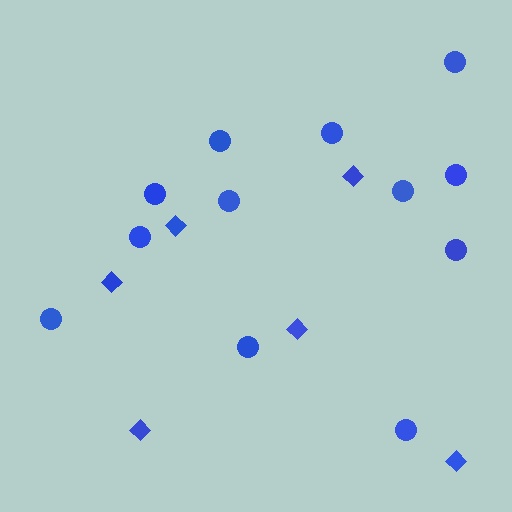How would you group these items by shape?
There are 2 groups: one group of diamonds (6) and one group of circles (12).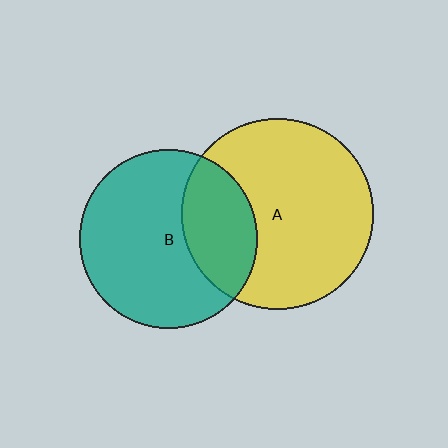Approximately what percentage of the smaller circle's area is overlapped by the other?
Approximately 30%.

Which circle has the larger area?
Circle A (yellow).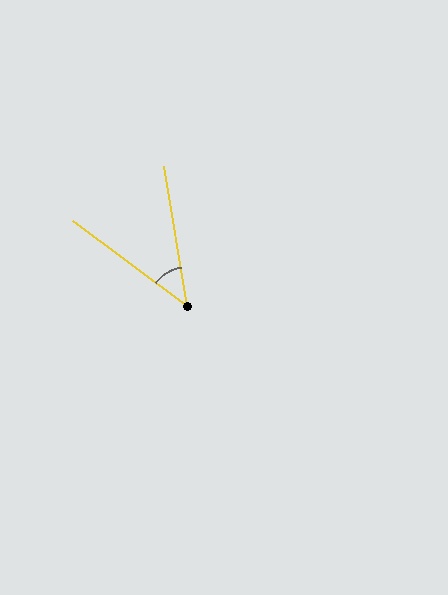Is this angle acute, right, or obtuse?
It is acute.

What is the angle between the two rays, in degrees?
Approximately 44 degrees.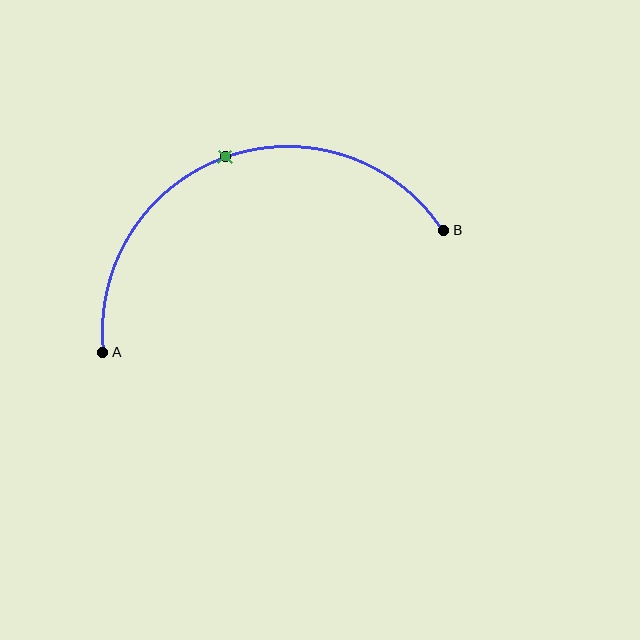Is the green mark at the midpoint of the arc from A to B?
Yes. The green mark lies on the arc at equal arc-length from both A and B — it is the arc midpoint.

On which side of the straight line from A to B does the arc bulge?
The arc bulges above the straight line connecting A and B.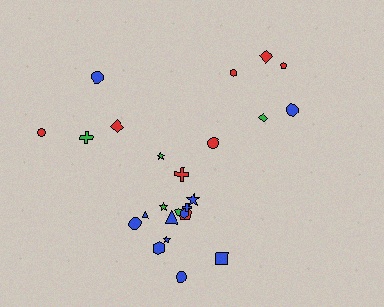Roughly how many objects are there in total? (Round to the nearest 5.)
Roughly 25 objects in total.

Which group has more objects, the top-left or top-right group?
The top-right group.